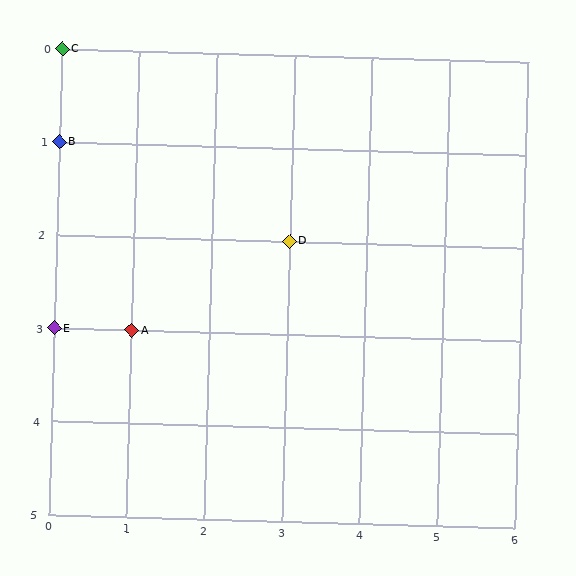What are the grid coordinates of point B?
Point B is at grid coordinates (0, 1).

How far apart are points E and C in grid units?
Points E and C are 3 rows apart.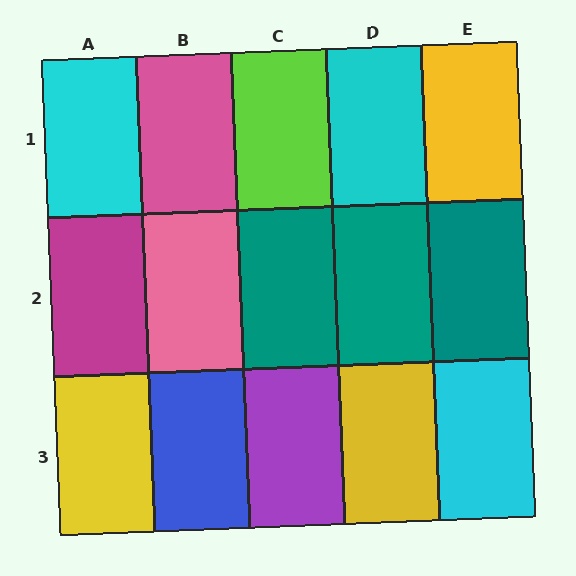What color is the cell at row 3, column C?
Purple.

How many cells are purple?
1 cell is purple.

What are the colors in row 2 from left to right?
Magenta, pink, teal, teal, teal.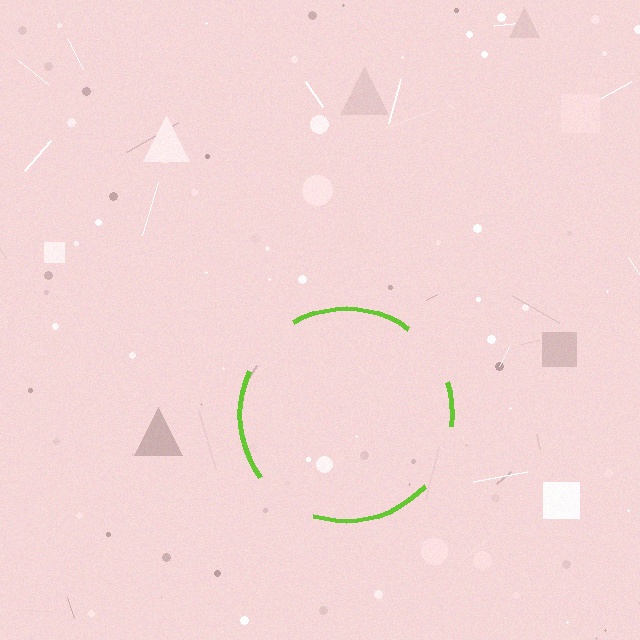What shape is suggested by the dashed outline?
The dashed outline suggests a circle.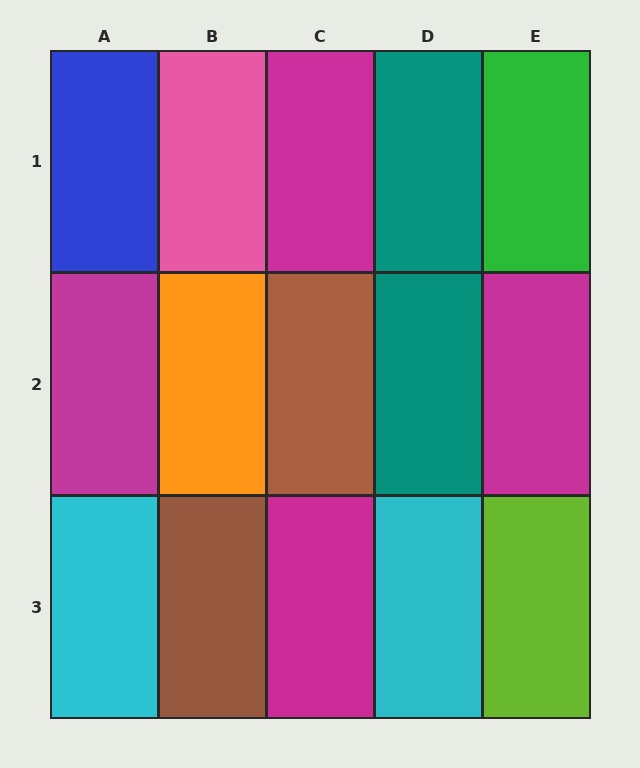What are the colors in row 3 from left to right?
Cyan, brown, magenta, cyan, lime.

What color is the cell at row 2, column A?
Magenta.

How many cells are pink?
1 cell is pink.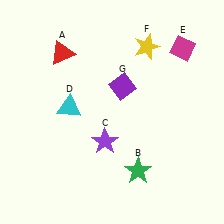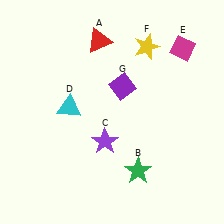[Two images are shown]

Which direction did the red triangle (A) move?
The red triangle (A) moved right.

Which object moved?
The red triangle (A) moved right.